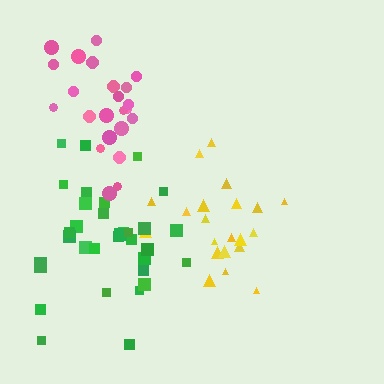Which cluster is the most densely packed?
Pink.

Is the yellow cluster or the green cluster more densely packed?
Yellow.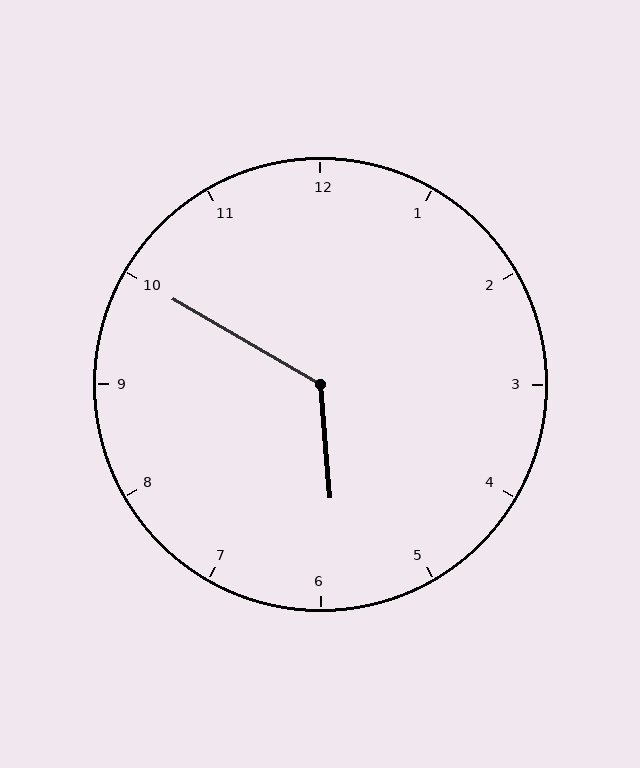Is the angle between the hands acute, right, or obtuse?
It is obtuse.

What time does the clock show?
5:50.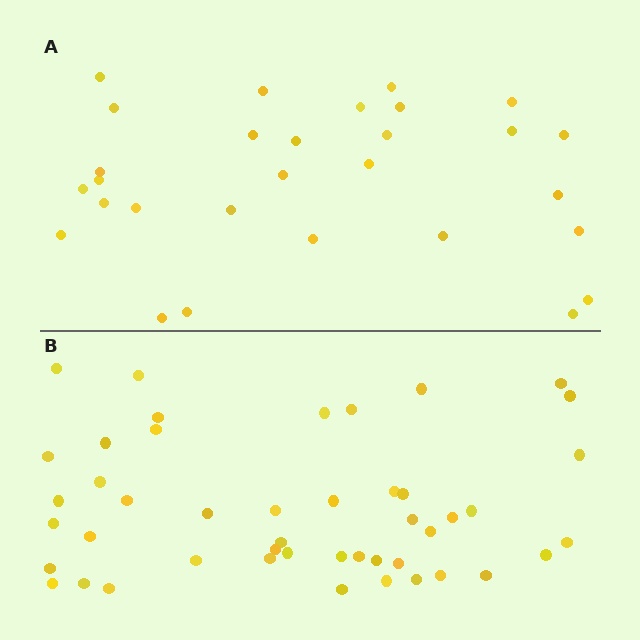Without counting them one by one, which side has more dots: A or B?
Region B (the bottom region) has more dots.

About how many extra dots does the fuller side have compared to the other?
Region B has approximately 15 more dots than region A.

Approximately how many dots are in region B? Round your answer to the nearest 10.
About 50 dots. (The exact count is 46, which rounds to 50.)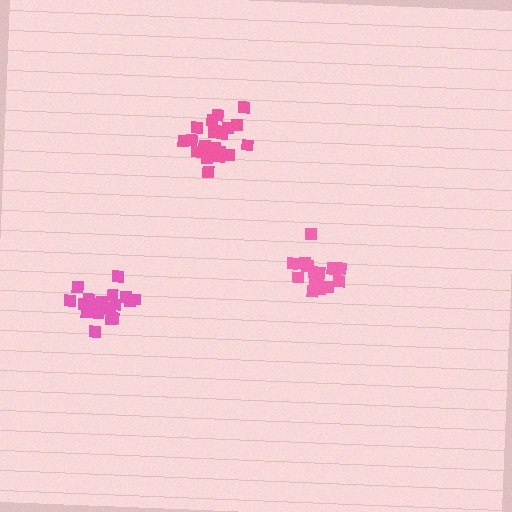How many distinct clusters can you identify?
There are 3 distinct clusters.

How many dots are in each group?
Group 1: 18 dots, Group 2: 16 dots, Group 3: 20 dots (54 total).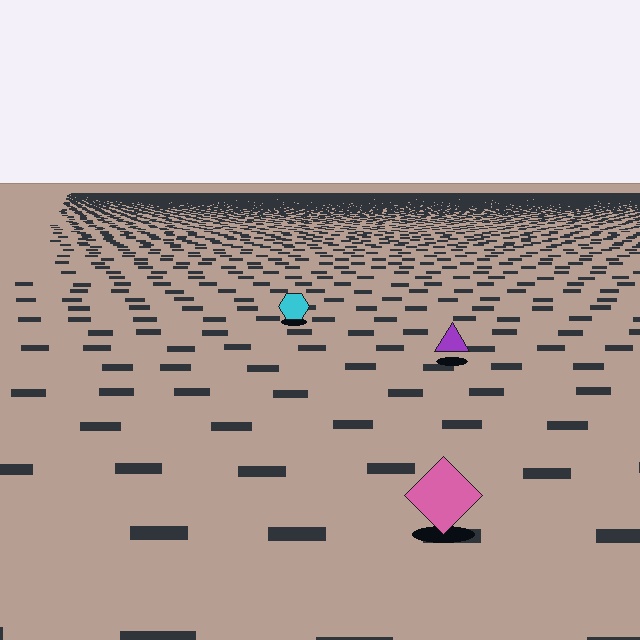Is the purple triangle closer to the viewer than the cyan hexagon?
Yes. The purple triangle is closer — you can tell from the texture gradient: the ground texture is coarser near it.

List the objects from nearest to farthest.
From nearest to farthest: the pink diamond, the purple triangle, the cyan hexagon.